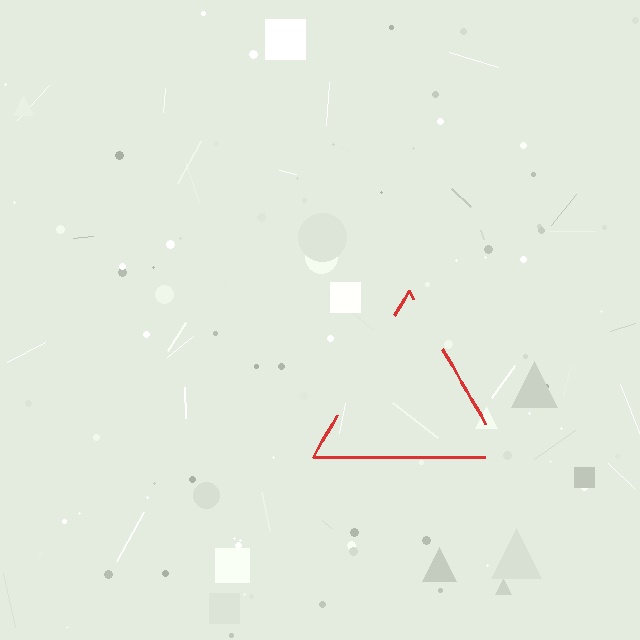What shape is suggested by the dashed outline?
The dashed outline suggests a triangle.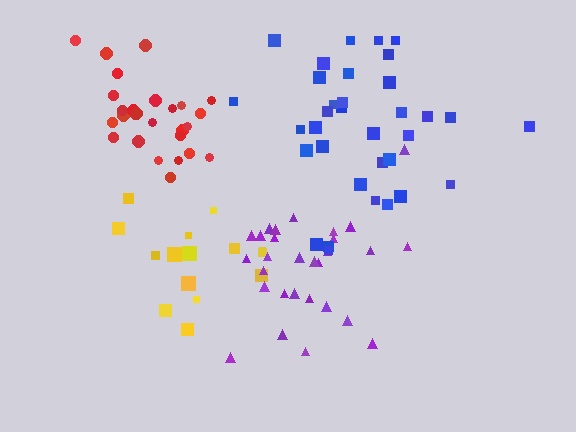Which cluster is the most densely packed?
Red.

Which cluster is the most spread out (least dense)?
Yellow.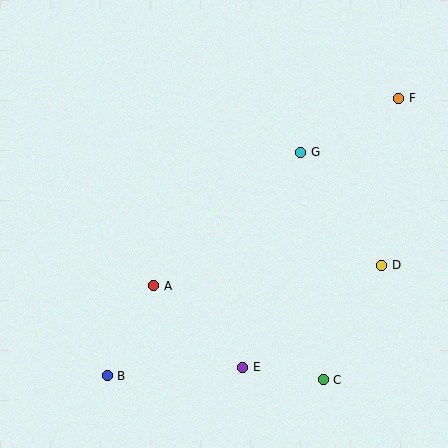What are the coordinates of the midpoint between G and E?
The midpoint between G and E is at (272, 260).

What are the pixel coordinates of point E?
Point E is at (243, 367).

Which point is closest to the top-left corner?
Point A is closest to the top-left corner.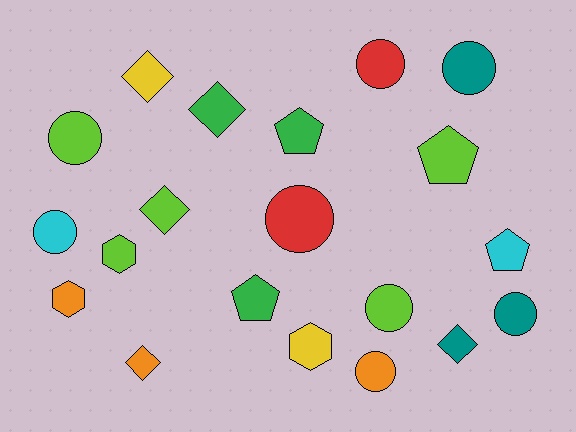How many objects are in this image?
There are 20 objects.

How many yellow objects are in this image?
There are 2 yellow objects.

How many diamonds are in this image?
There are 5 diamonds.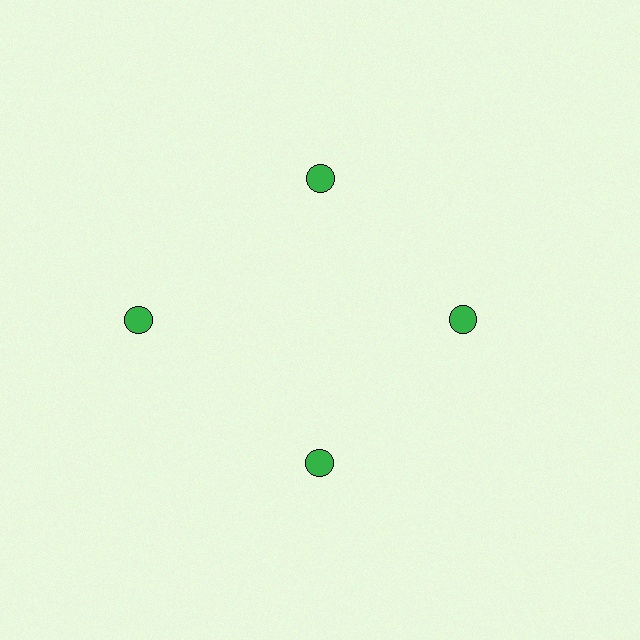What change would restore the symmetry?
The symmetry would be restored by moving it inward, back onto the ring so that all 4 circles sit at equal angles and equal distance from the center.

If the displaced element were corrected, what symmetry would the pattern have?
It would have 4-fold rotational symmetry — the pattern would map onto itself every 90 degrees.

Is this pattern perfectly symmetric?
No. The 4 green circles are arranged in a ring, but one element near the 9 o'clock position is pushed outward from the center, breaking the 4-fold rotational symmetry.